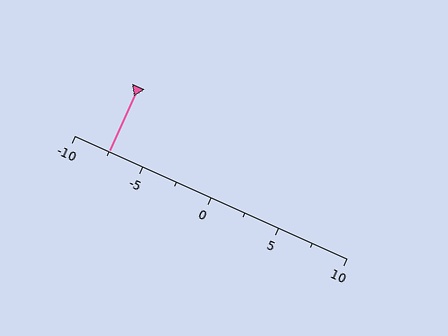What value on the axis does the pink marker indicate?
The marker indicates approximately -7.5.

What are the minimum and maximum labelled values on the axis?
The axis runs from -10 to 10.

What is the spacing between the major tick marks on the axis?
The major ticks are spaced 5 apart.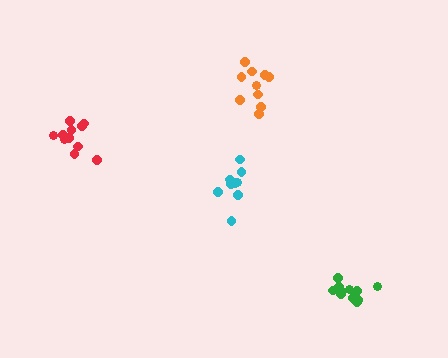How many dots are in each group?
Group 1: 12 dots, Group 2: 12 dots, Group 3: 9 dots, Group 4: 10 dots (43 total).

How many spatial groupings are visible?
There are 4 spatial groupings.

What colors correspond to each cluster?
The clusters are colored: red, green, cyan, orange.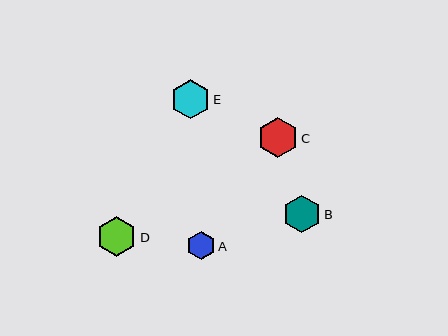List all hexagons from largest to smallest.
From largest to smallest: D, C, E, B, A.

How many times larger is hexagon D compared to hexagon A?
Hexagon D is approximately 1.4 times the size of hexagon A.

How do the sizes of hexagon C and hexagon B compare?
Hexagon C and hexagon B are approximately the same size.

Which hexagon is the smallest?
Hexagon A is the smallest with a size of approximately 28 pixels.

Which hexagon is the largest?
Hexagon D is the largest with a size of approximately 40 pixels.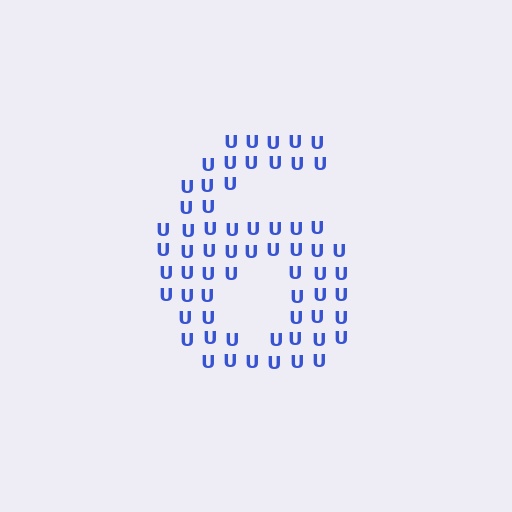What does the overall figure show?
The overall figure shows the digit 6.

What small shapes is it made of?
It is made of small letter U's.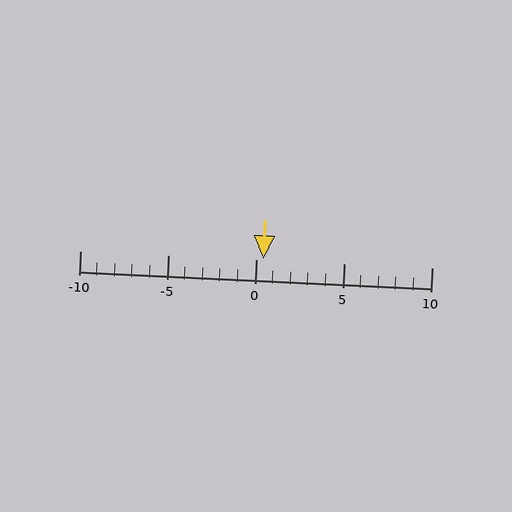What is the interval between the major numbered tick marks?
The major tick marks are spaced 5 units apart.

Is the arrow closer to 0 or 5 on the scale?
The arrow is closer to 0.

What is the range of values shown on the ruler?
The ruler shows values from -10 to 10.